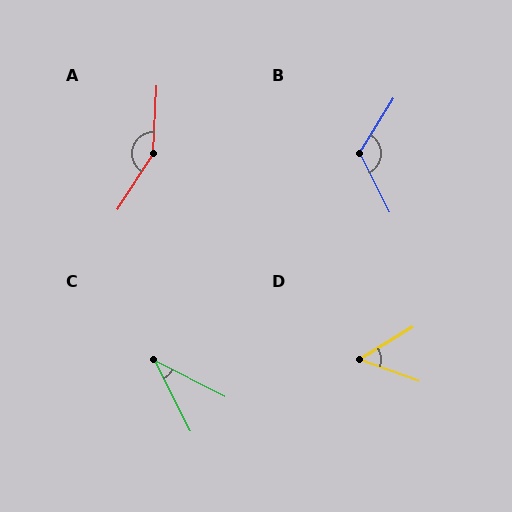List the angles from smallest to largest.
C (35°), D (51°), B (121°), A (150°).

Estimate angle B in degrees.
Approximately 121 degrees.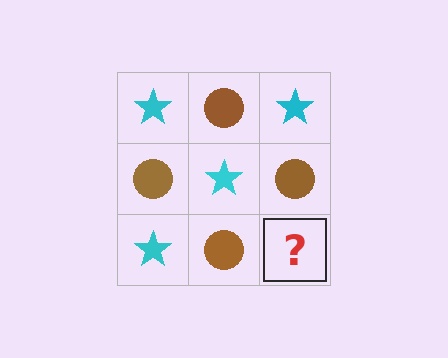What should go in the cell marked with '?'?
The missing cell should contain a cyan star.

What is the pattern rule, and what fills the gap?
The rule is that it alternates cyan star and brown circle in a checkerboard pattern. The gap should be filled with a cyan star.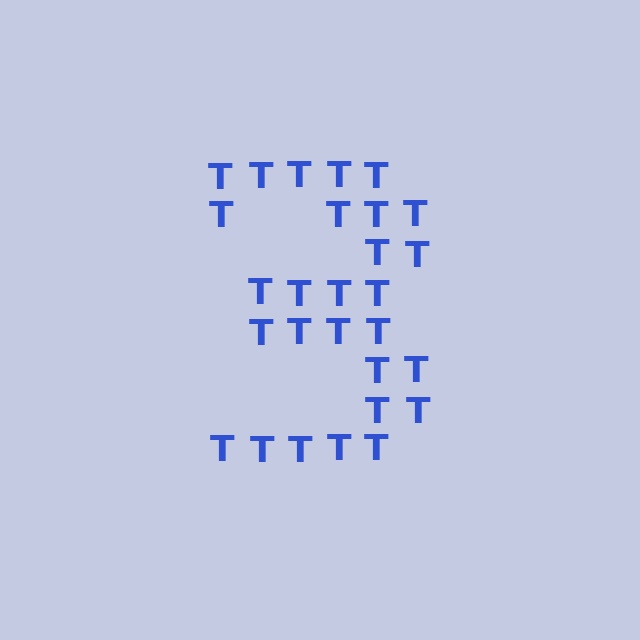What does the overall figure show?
The overall figure shows the digit 3.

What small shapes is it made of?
It is made of small letter T's.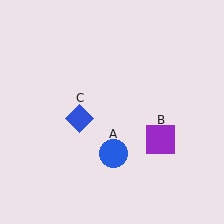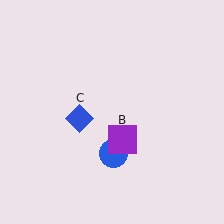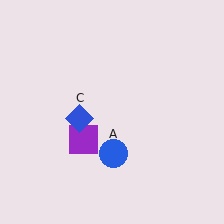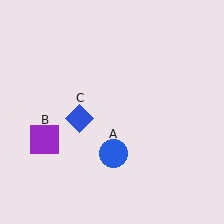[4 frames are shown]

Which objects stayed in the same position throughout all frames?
Blue circle (object A) and blue diamond (object C) remained stationary.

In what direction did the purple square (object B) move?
The purple square (object B) moved left.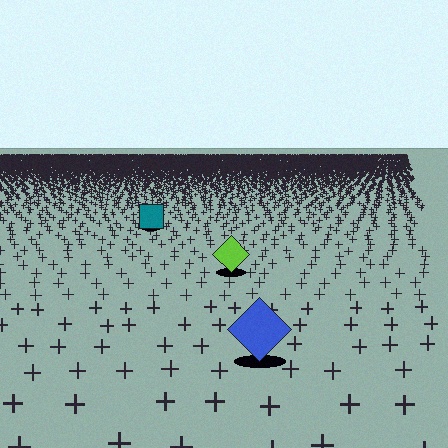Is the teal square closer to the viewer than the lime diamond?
No. The lime diamond is closer — you can tell from the texture gradient: the ground texture is coarser near it.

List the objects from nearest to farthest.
From nearest to farthest: the blue diamond, the lime diamond, the teal square.